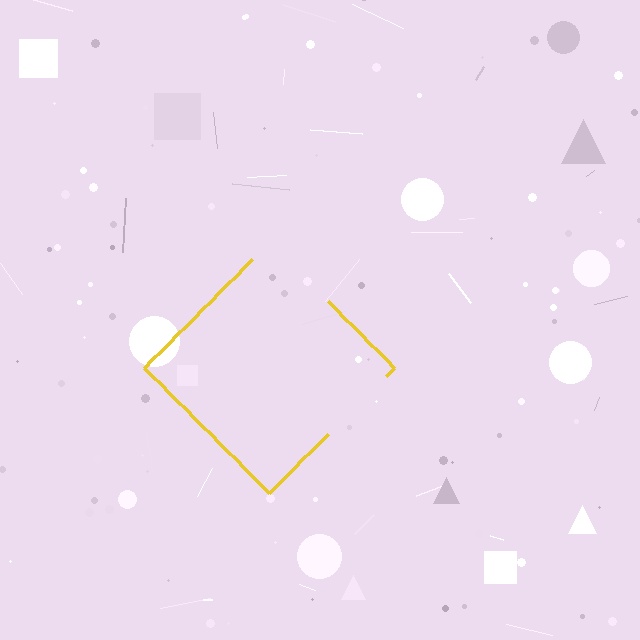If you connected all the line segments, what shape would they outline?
They would outline a diamond.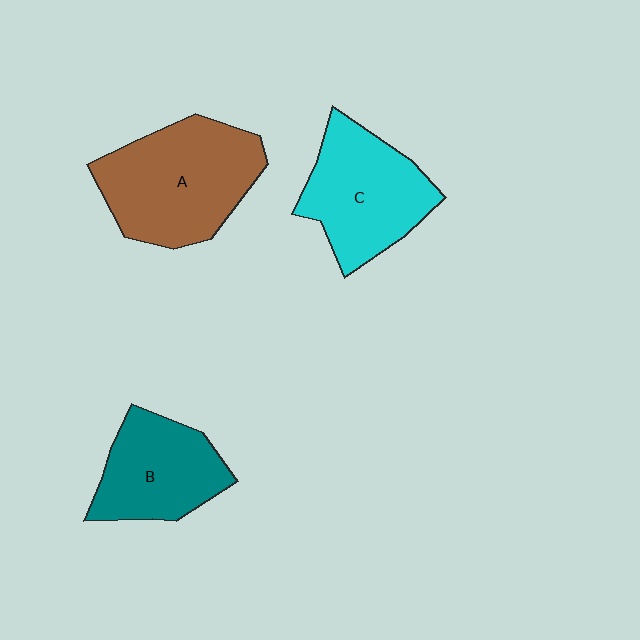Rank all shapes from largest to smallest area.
From largest to smallest: A (brown), C (cyan), B (teal).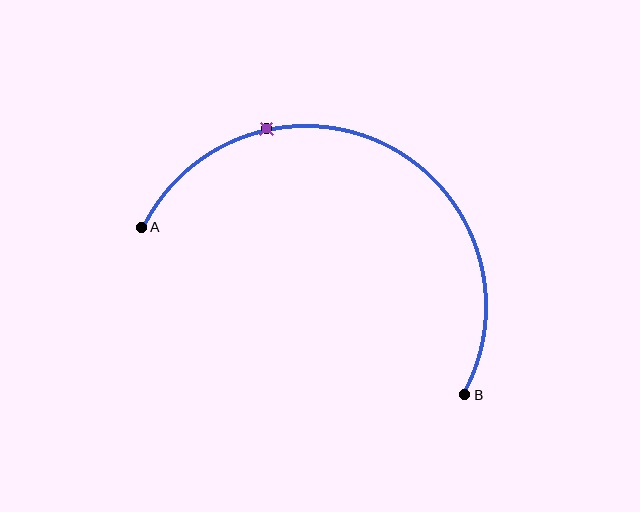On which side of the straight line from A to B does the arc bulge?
The arc bulges above the straight line connecting A and B.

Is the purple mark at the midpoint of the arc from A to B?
No. The purple mark lies on the arc but is closer to endpoint A. The arc midpoint would be at the point on the curve equidistant along the arc from both A and B.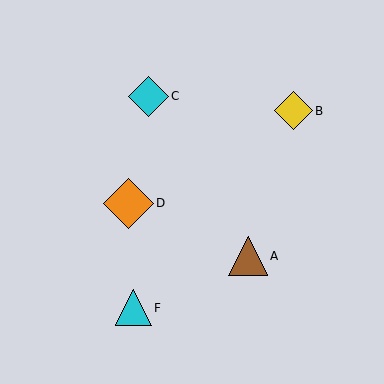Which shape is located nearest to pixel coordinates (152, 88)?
The cyan diamond (labeled C) at (148, 96) is nearest to that location.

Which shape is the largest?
The orange diamond (labeled D) is the largest.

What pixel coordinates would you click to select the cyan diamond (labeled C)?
Click at (148, 96) to select the cyan diamond C.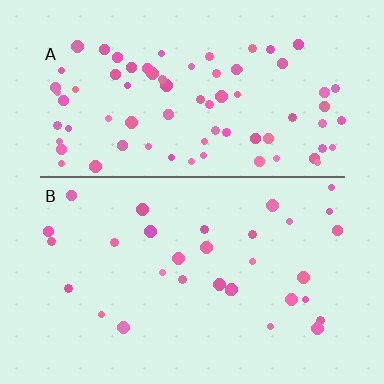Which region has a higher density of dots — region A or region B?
A (the top).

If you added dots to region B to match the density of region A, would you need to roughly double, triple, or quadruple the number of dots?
Approximately double.